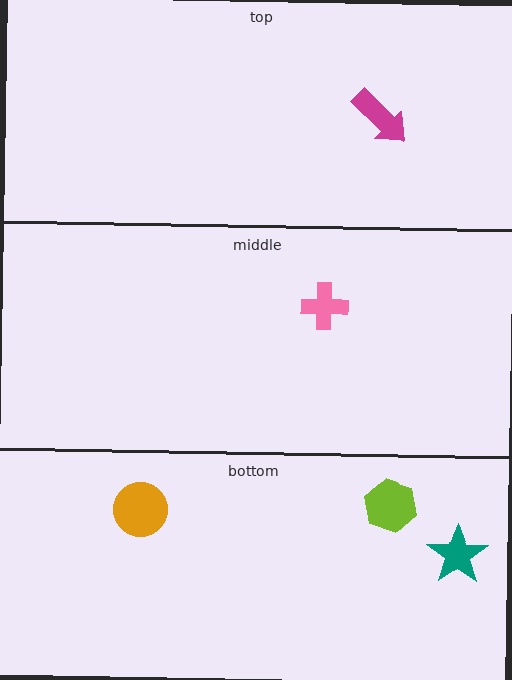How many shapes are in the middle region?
1.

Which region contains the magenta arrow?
The top region.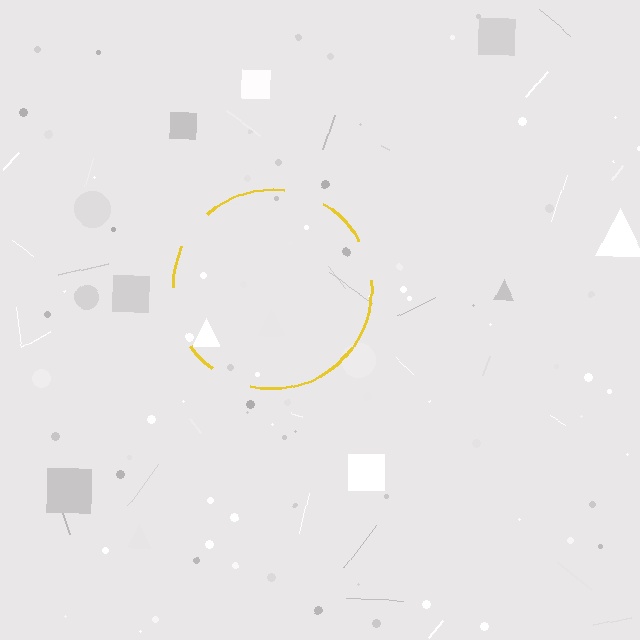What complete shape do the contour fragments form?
The contour fragments form a circle.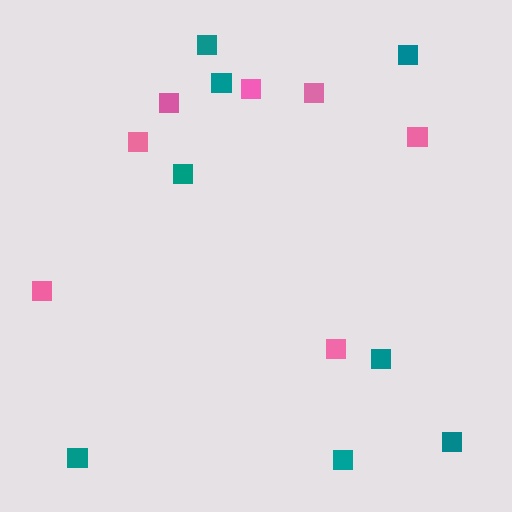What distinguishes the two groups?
There are 2 groups: one group of pink squares (7) and one group of teal squares (8).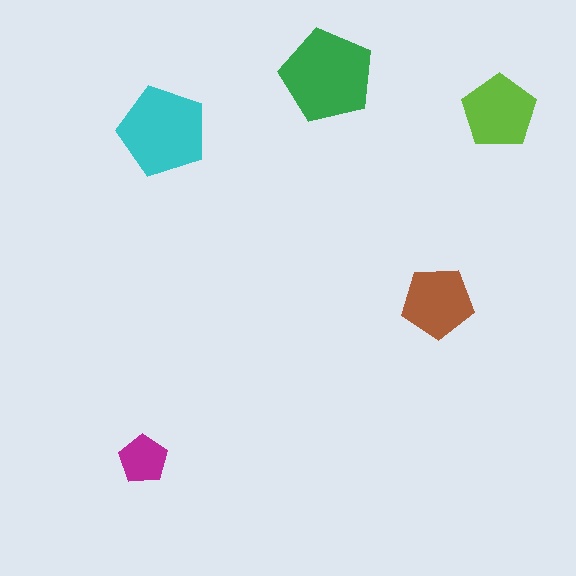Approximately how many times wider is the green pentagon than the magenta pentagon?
About 2 times wider.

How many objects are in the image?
There are 5 objects in the image.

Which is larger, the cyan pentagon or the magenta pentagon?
The cyan one.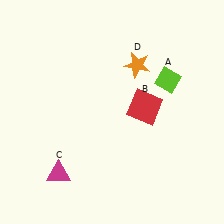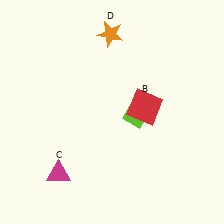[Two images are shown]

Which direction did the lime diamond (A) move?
The lime diamond (A) moved down.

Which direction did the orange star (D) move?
The orange star (D) moved up.